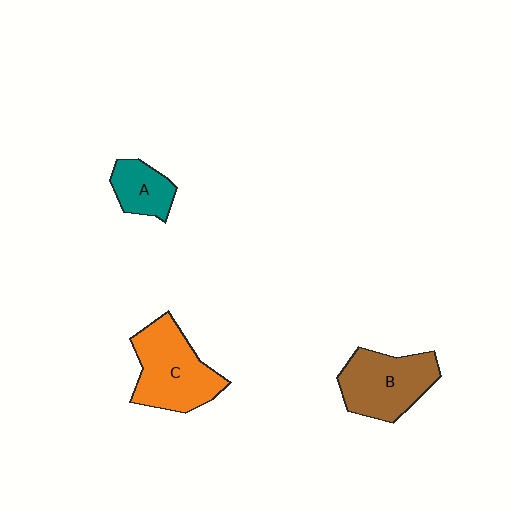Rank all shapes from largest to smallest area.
From largest to smallest: C (orange), B (brown), A (teal).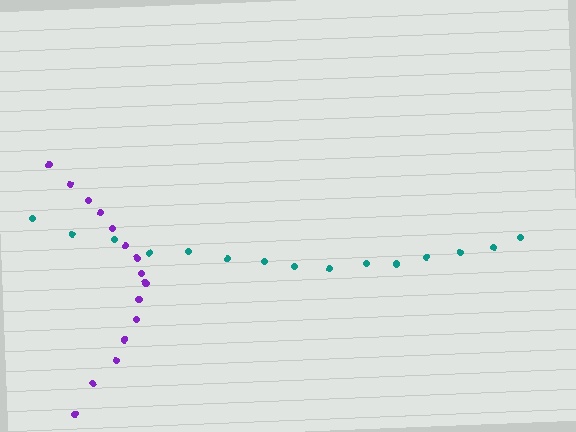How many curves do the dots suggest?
There are 2 distinct paths.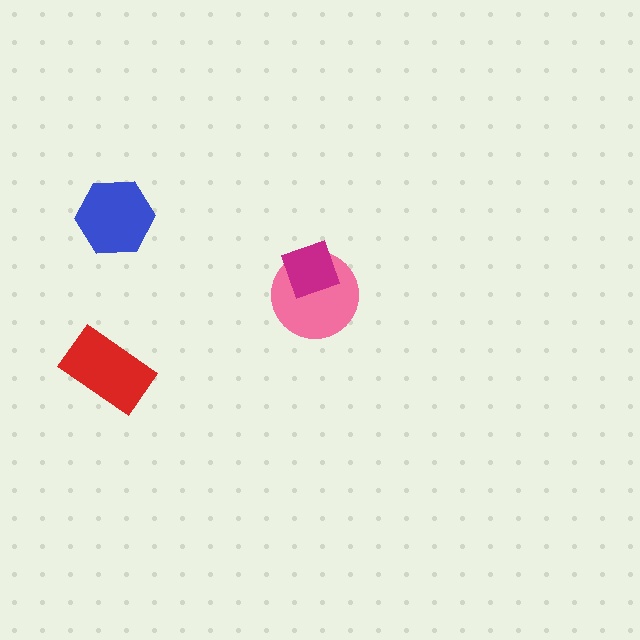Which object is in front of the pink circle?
The magenta diamond is in front of the pink circle.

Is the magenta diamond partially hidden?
No, no other shape covers it.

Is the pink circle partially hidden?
Yes, it is partially covered by another shape.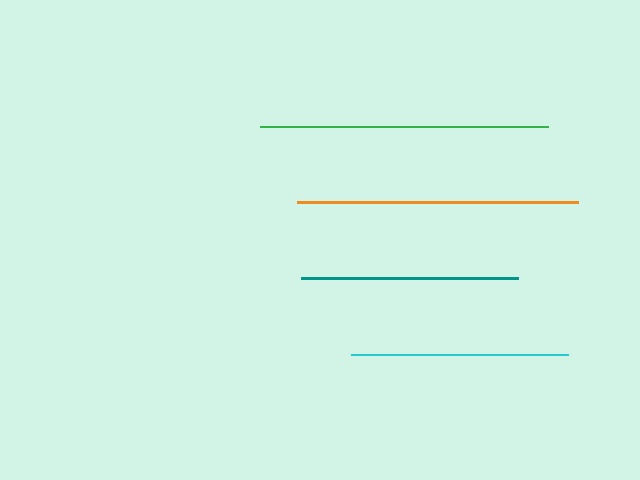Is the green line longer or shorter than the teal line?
The green line is longer than the teal line.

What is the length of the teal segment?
The teal segment is approximately 217 pixels long.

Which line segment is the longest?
The green line is the longest at approximately 288 pixels.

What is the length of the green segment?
The green segment is approximately 288 pixels long.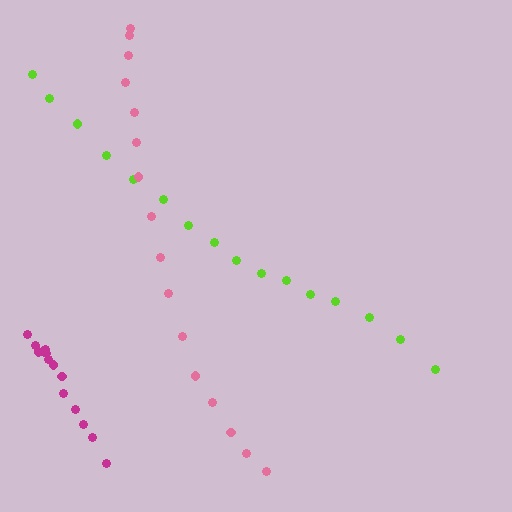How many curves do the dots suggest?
There are 3 distinct paths.